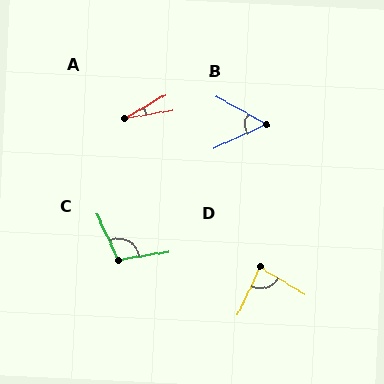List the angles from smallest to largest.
A (19°), B (54°), D (84°), C (105°).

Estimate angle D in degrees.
Approximately 84 degrees.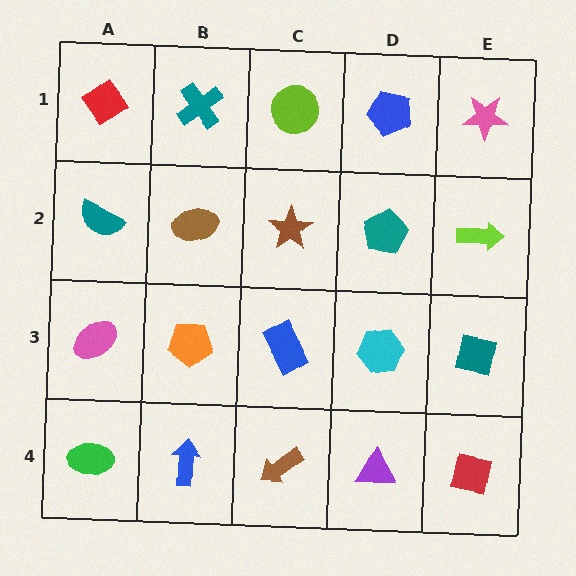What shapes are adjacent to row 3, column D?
A teal pentagon (row 2, column D), a purple triangle (row 4, column D), a blue rectangle (row 3, column C), a teal square (row 3, column E).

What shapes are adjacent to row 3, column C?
A brown star (row 2, column C), a brown arrow (row 4, column C), an orange pentagon (row 3, column B), a cyan hexagon (row 3, column D).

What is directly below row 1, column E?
A lime arrow.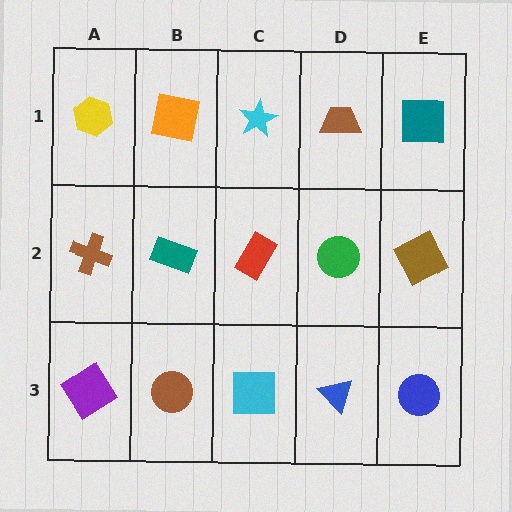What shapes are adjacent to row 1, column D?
A green circle (row 2, column D), a cyan star (row 1, column C), a teal square (row 1, column E).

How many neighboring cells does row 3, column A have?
2.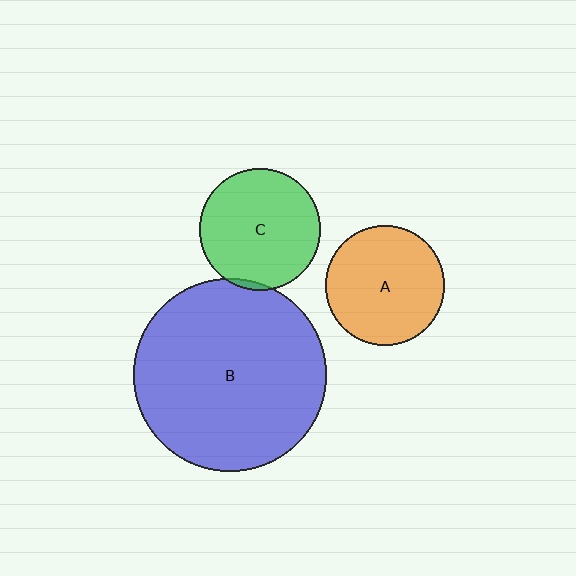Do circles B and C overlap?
Yes.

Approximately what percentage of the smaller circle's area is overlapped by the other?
Approximately 5%.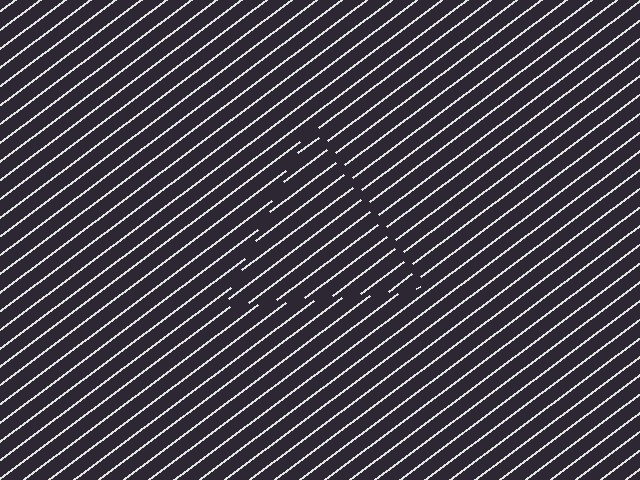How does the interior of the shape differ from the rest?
The interior of the shape contains the same grating, shifted by half a period — the contour is defined by the phase discontinuity where line-ends from the inner and outer gratings abut.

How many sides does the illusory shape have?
3 sides — the line-ends trace a triangle.